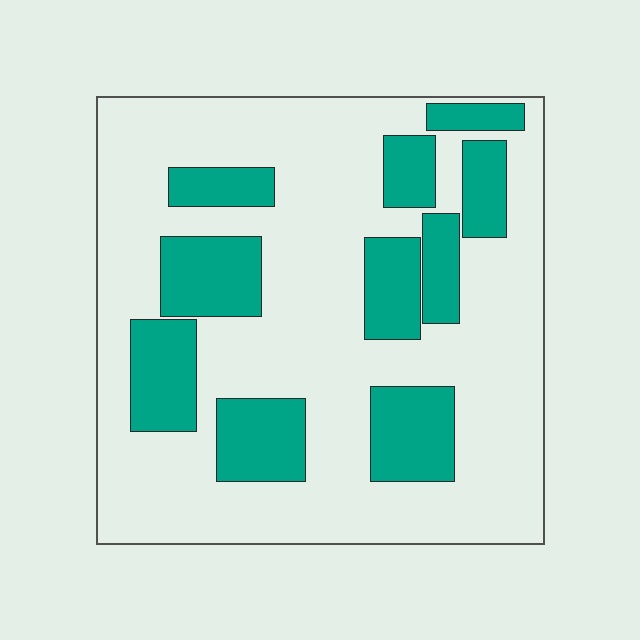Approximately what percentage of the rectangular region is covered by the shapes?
Approximately 30%.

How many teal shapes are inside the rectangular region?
10.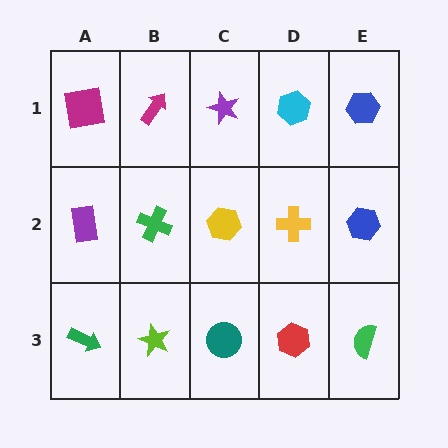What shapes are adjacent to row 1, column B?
A green cross (row 2, column B), a magenta square (row 1, column A), a purple star (row 1, column C).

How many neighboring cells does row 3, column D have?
3.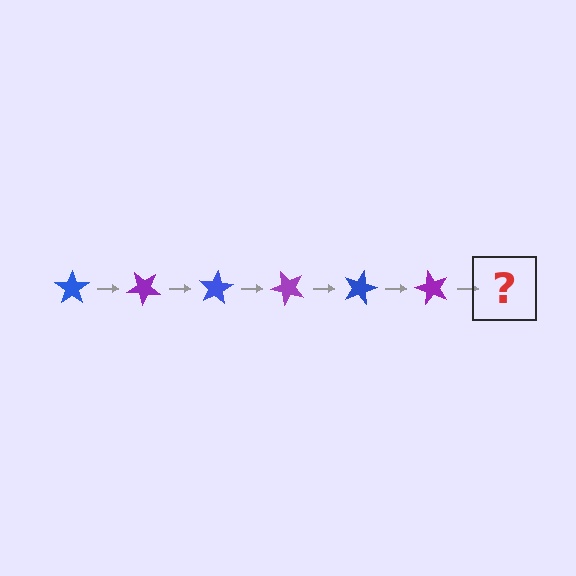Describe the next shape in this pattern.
It should be a blue star, rotated 240 degrees from the start.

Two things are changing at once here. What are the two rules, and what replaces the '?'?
The two rules are that it rotates 40 degrees each step and the color cycles through blue and purple. The '?' should be a blue star, rotated 240 degrees from the start.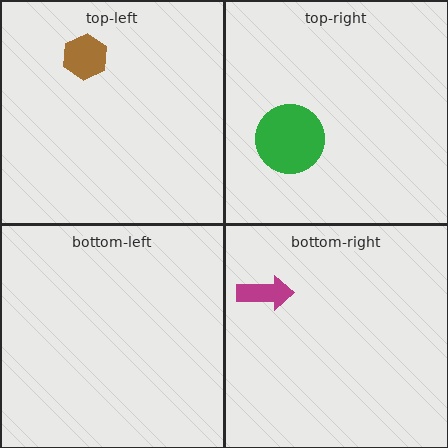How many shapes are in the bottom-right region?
1.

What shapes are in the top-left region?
The brown hexagon.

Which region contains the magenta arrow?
The bottom-right region.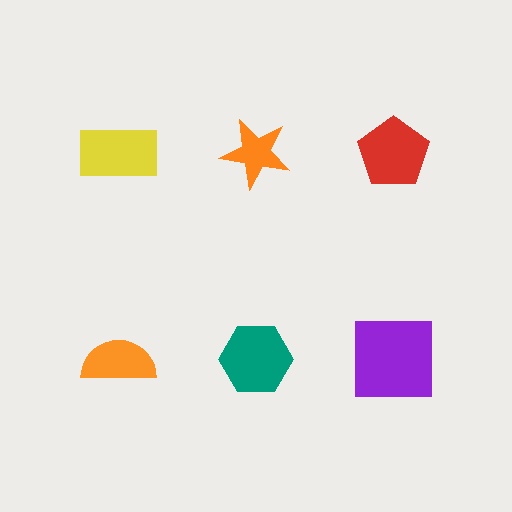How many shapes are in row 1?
3 shapes.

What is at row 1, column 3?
A red pentagon.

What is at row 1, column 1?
A yellow rectangle.